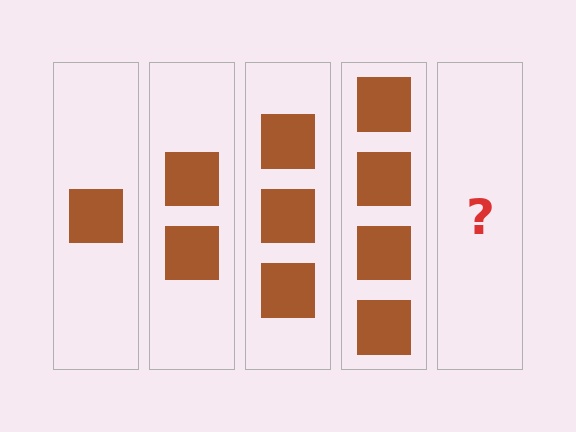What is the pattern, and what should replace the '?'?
The pattern is that each step adds one more square. The '?' should be 5 squares.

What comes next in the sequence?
The next element should be 5 squares.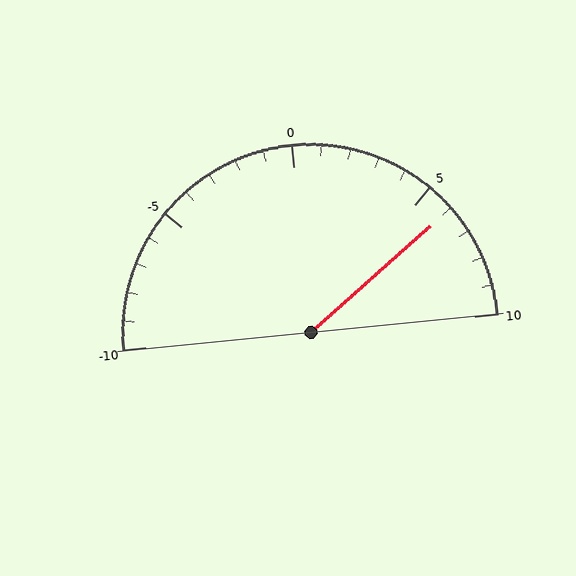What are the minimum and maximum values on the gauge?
The gauge ranges from -10 to 10.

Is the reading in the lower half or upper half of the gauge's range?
The reading is in the upper half of the range (-10 to 10).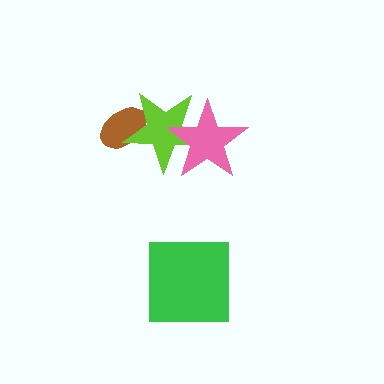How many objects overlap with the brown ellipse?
1 object overlaps with the brown ellipse.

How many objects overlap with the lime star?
2 objects overlap with the lime star.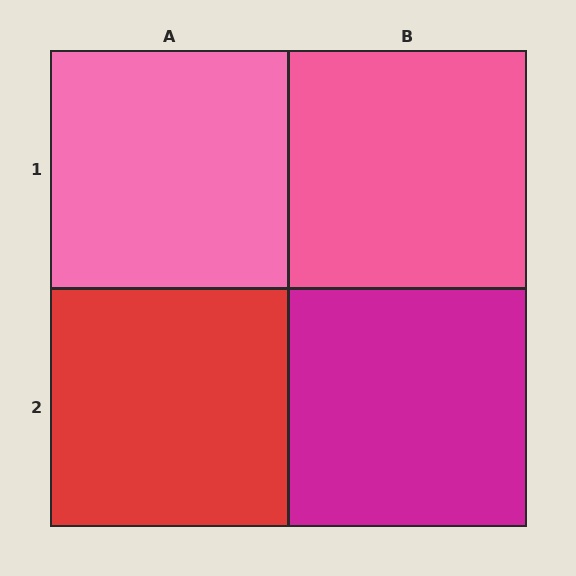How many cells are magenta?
1 cell is magenta.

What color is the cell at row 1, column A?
Pink.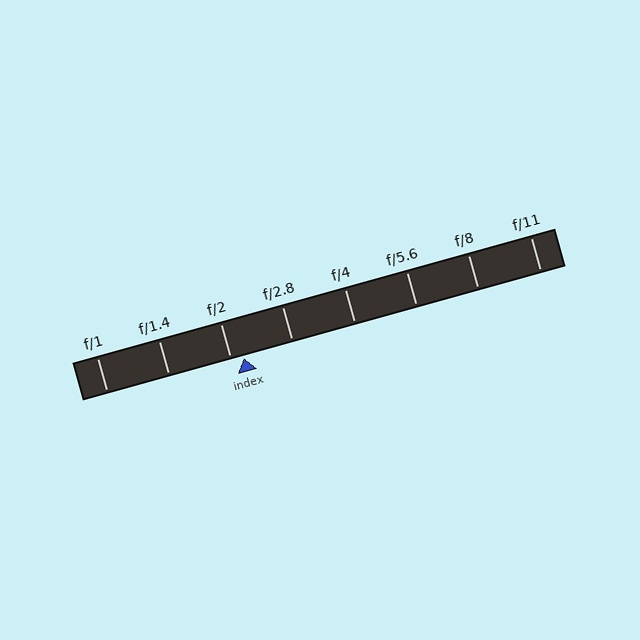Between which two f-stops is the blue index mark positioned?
The index mark is between f/2 and f/2.8.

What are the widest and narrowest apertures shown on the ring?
The widest aperture shown is f/1 and the narrowest is f/11.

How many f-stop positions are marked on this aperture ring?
There are 8 f-stop positions marked.